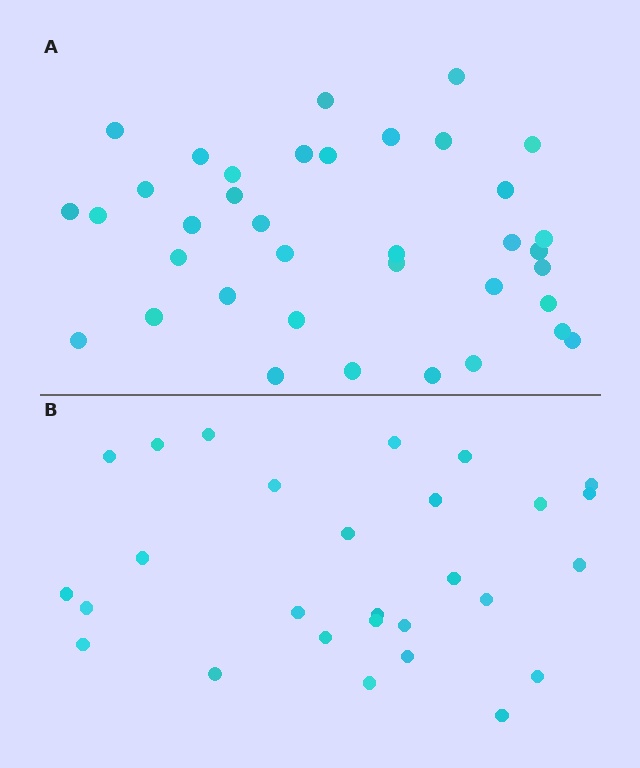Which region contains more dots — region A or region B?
Region A (the top region) has more dots.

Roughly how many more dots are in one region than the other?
Region A has roughly 8 or so more dots than region B.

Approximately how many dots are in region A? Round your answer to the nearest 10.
About 40 dots. (The exact count is 37, which rounds to 40.)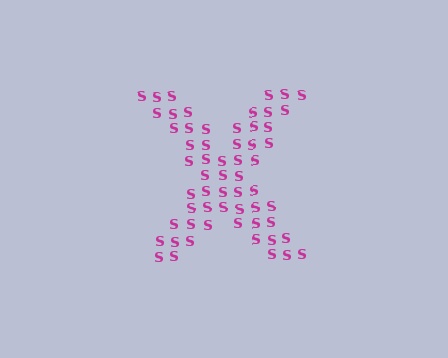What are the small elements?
The small elements are letter S's.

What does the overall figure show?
The overall figure shows the letter X.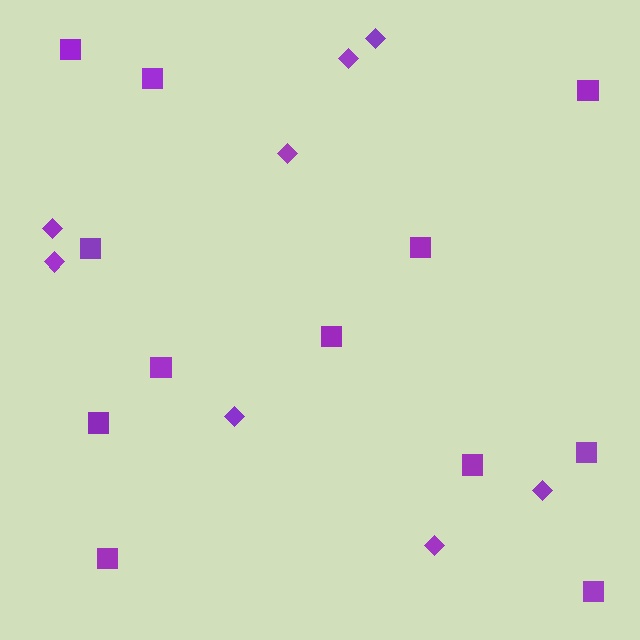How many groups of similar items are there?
There are 2 groups: one group of squares (12) and one group of diamonds (8).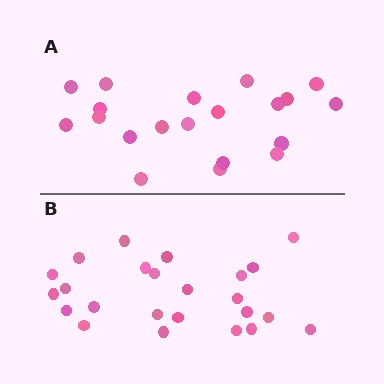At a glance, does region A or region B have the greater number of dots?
Region B (the bottom region) has more dots.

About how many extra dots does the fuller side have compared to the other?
Region B has about 4 more dots than region A.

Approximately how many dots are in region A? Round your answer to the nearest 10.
About 20 dots.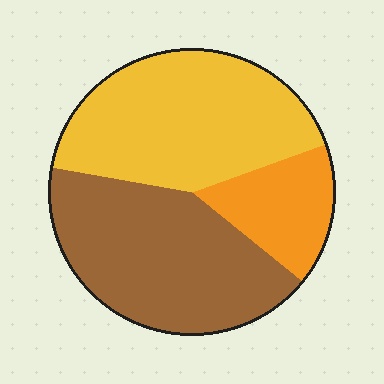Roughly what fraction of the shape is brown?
Brown covers 42% of the shape.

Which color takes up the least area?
Orange, at roughly 15%.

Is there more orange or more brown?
Brown.